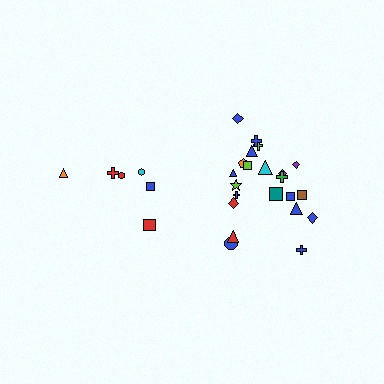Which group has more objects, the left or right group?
The right group.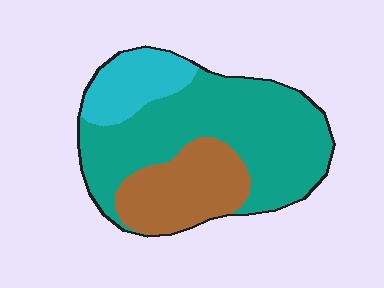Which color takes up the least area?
Cyan, at roughly 15%.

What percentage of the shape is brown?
Brown takes up about one quarter (1/4) of the shape.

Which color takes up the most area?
Teal, at roughly 60%.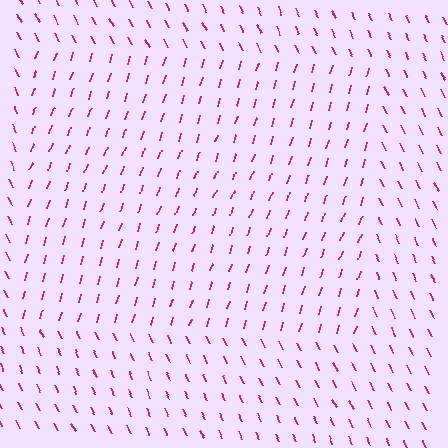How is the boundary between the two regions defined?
The boundary is defined purely by a change in line orientation (approximately 45 degrees difference). All lines are the same color and thickness.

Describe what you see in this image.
The image is filled with small magenta line segments. A rectangle region in the image has lines oriented differently from the surrounding lines, creating a visible texture boundary.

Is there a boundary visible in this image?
Yes, there is a texture boundary formed by a change in line orientation.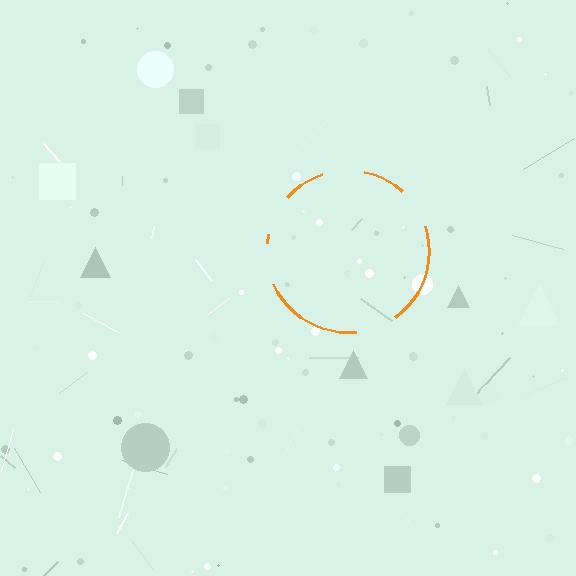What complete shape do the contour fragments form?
The contour fragments form a circle.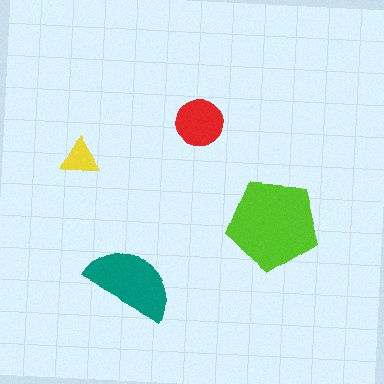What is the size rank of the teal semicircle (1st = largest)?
2nd.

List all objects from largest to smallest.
The lime pentagon, the teal semicircle, the red circle, the yellow triangle.